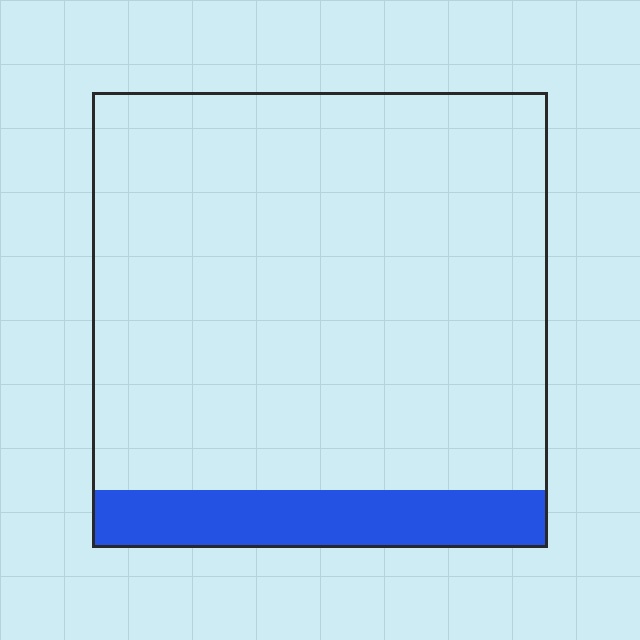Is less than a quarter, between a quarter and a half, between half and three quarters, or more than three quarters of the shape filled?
Less than a quarter.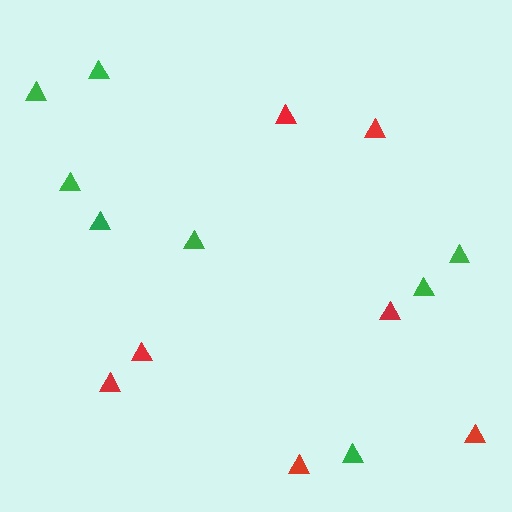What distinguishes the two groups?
There are 2 groups: one group of green triangles (8) and one group of red triangles (7).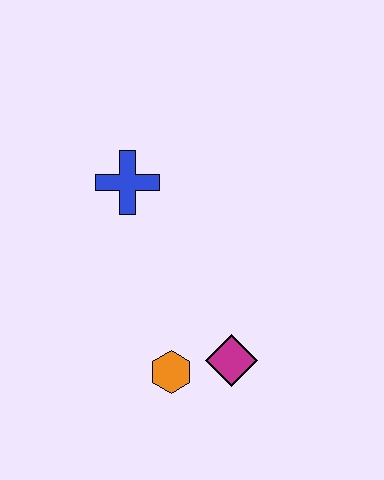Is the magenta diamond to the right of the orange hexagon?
Yes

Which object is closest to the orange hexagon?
The magenta diamond is closest to the orange hexagon.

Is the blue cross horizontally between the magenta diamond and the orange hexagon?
No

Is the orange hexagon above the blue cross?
No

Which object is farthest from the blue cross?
The magenta diamond is farthest from the blue cross.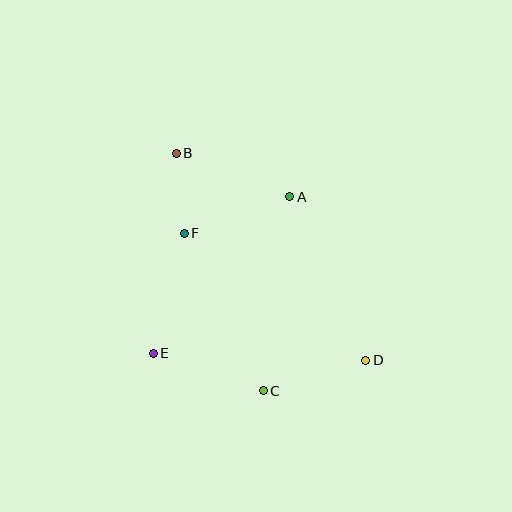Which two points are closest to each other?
Points B and F are closest to each other.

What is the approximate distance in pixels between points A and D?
The distance between A and D is approximately 180 pixels.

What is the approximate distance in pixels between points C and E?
The distance between C and E is approximately 116 pixels.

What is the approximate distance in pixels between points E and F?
The distance between E and F is approximately 124 pixels.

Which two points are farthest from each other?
Points B and D are farthest from each other.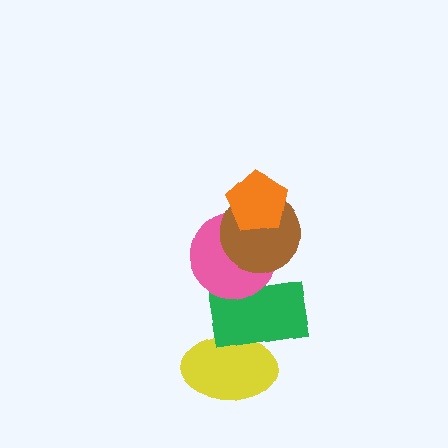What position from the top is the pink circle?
The pink circle is 3rd from the top.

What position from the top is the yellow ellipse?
The yellow ellipse is 5th from the top.